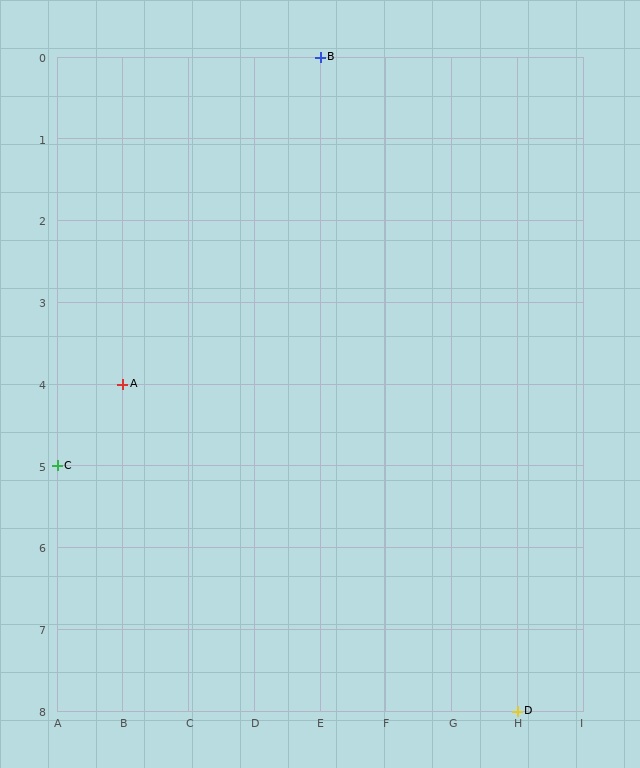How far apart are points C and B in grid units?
Points C and B are 4 columns and 5 rows apart (about 6.4 grid units diagonally).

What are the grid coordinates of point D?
Point D is at grid coordinates (H, 8).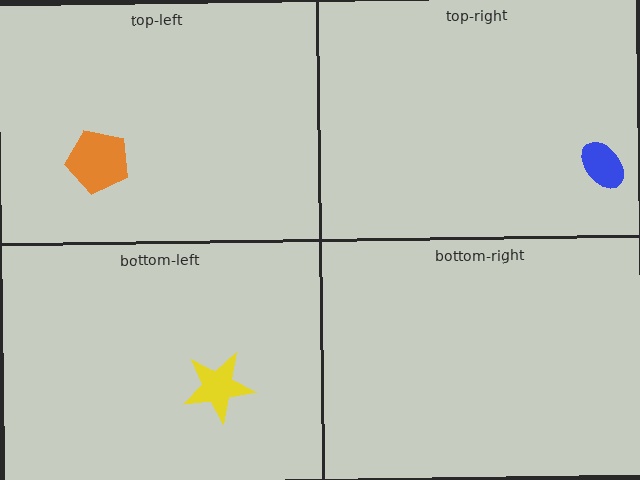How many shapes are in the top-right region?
1.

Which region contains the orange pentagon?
The top-left region.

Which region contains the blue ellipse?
The top-right region.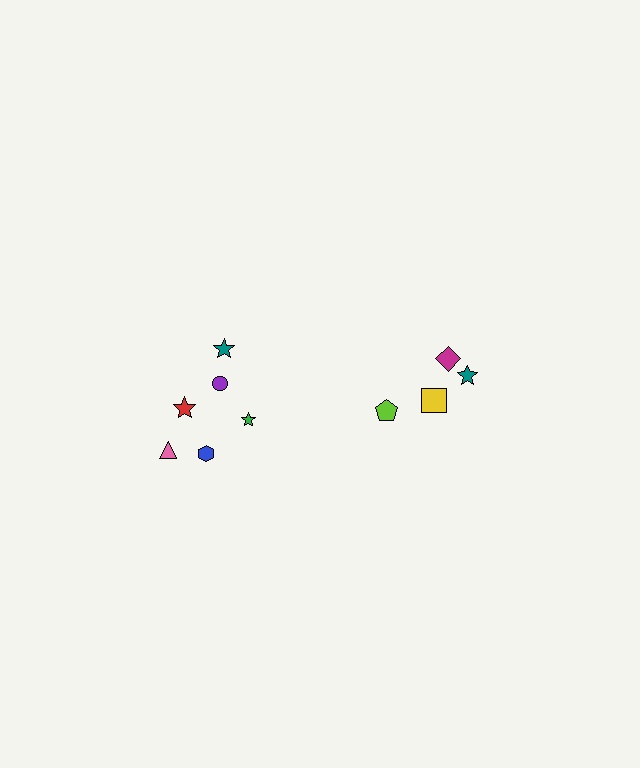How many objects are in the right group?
There are 4 objects.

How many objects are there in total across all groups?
There are 10 objects.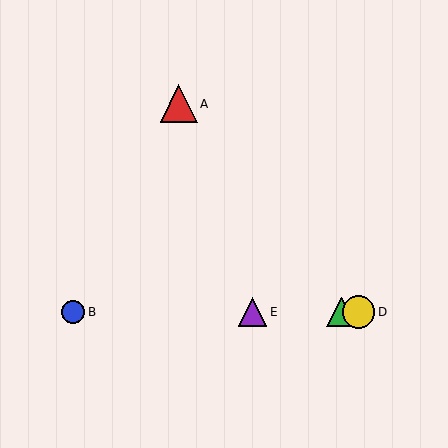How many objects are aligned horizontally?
4 objects (B, C, D, E) are aligned horizontally.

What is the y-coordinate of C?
Object C is at y≈312.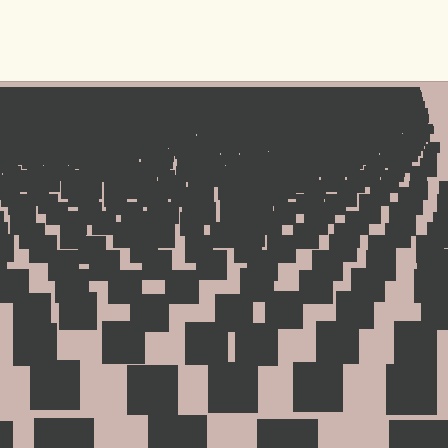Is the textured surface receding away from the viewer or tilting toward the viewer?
The surface is receding away from the viewer. Texture elements get smaller and denser toward the top.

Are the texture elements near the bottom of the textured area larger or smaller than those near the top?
Larger. Near the bottom, elements are closer to the viewer and appear at a bigger on-screen size.